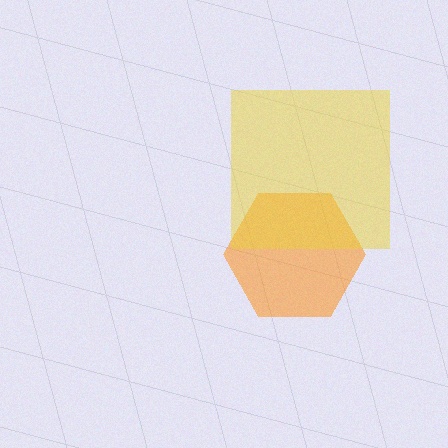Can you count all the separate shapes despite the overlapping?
Yes, there are 2 separate shapes.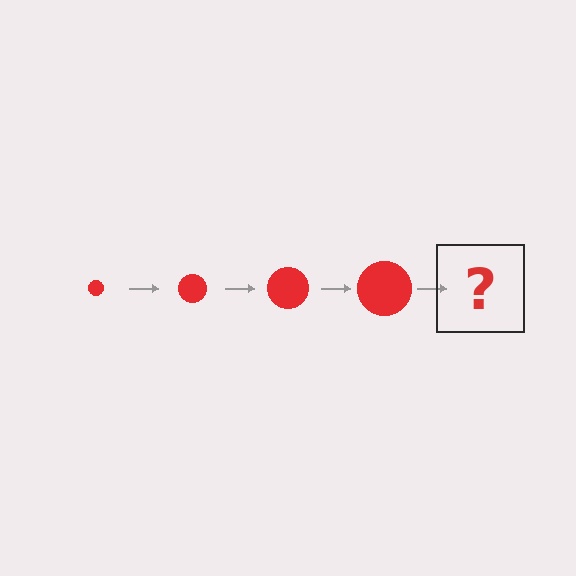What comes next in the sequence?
The next element should be a red circle, larger than the previous one.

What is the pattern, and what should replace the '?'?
The pattern is that the circle gets progressively larger each step. The '?' should be a red circle, larger than the previous one.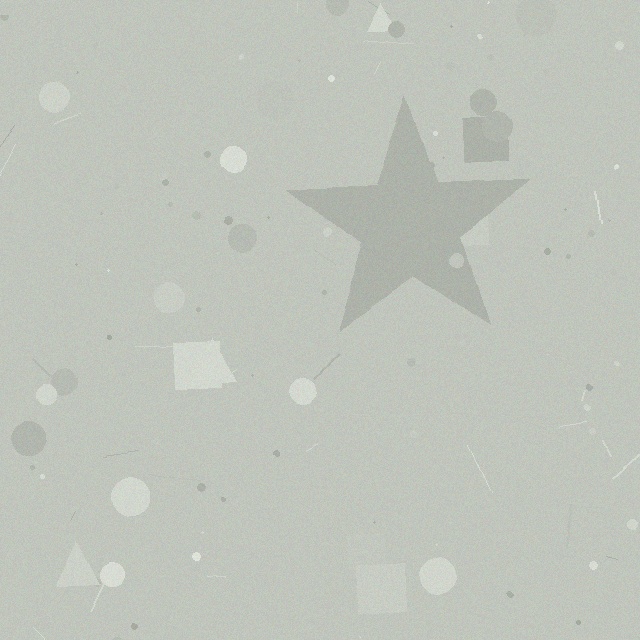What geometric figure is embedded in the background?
A star is embedded in the background.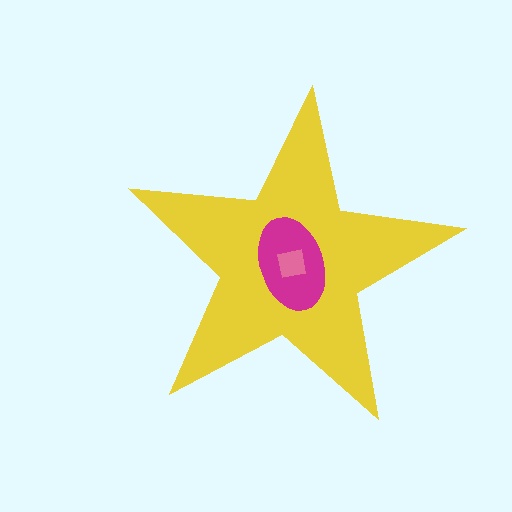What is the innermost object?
The pink square.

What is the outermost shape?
The yellow star.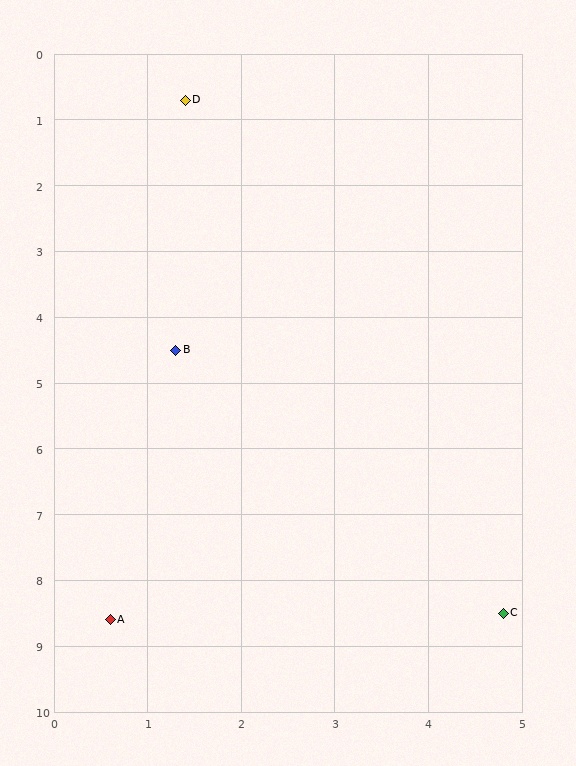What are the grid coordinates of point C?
Point C is at approximately (4.8, 8.5).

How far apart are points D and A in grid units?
Points D and A are about 7.9 grid units apart.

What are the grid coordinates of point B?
Point B is at approximately (1.3, 4.5).